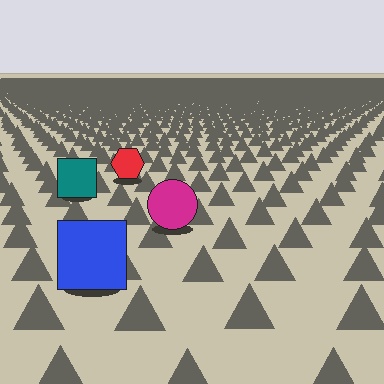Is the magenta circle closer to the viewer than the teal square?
Yes. The magenta circle is closer — you can tell from the texture gradient: the ground texture is coarser near it.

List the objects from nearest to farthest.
From nearest to farthest: the blue square, the magenta circle, the teal square, the red hexagon.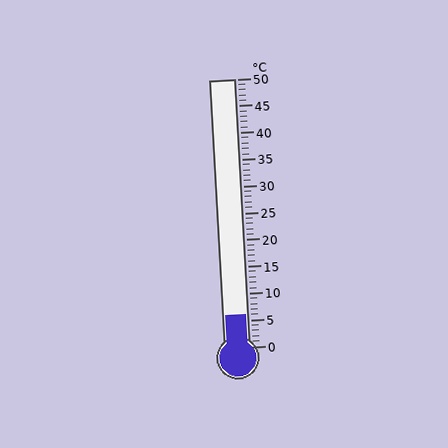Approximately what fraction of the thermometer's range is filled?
The thermometer is filled to approximately 10% of its range.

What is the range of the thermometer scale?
The thermometer scale ranges from 0°C to 50°C.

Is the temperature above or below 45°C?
The temperature is below 45°C.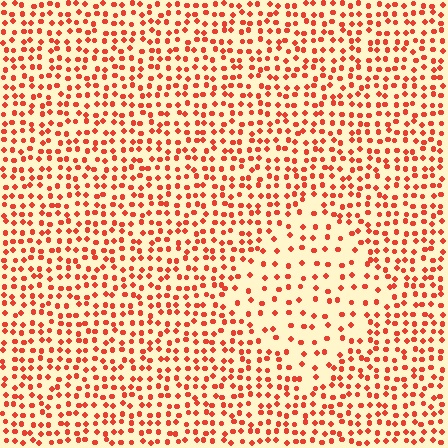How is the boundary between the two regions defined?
The boundary is defined by a change in element density (approximately 2.0x ratio). All elements are the same color, size, and shape.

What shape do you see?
I see a diamond.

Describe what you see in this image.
The image contains small red elements arranged at two different densities. A diamond-shaped region is visible where the elements are less densely packed than the surrounding area.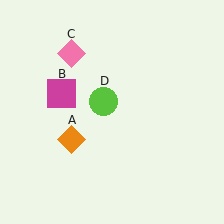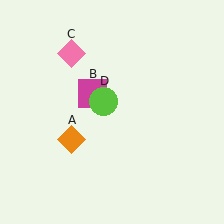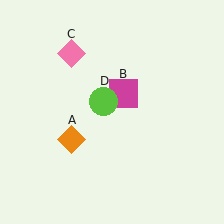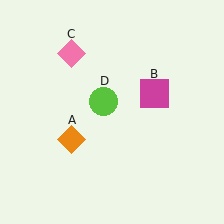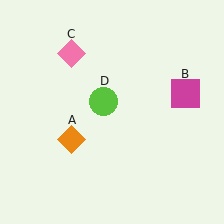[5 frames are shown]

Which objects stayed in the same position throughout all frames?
Orange diamond (object A) and pink diamond (object C) and lime circle (object D) remained stationary.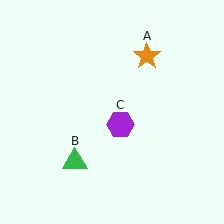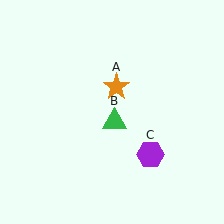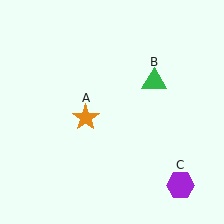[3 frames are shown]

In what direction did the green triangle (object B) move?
The green triangle (object B) moved up and to the right.